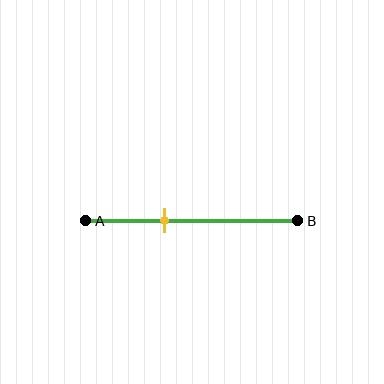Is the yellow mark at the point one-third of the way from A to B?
No, the mark is at about 35% from A, not at the 33% one-third point.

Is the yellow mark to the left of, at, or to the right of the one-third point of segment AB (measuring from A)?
The yellow mark is to the right of the one-third point of segment AB.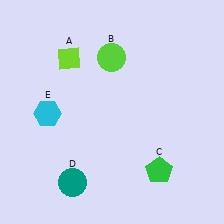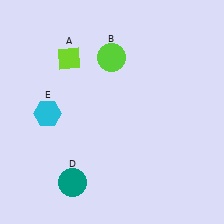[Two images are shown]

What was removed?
The green pentagon (C) was removed in Image 2.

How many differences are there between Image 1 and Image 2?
There is 1 difference between the two images.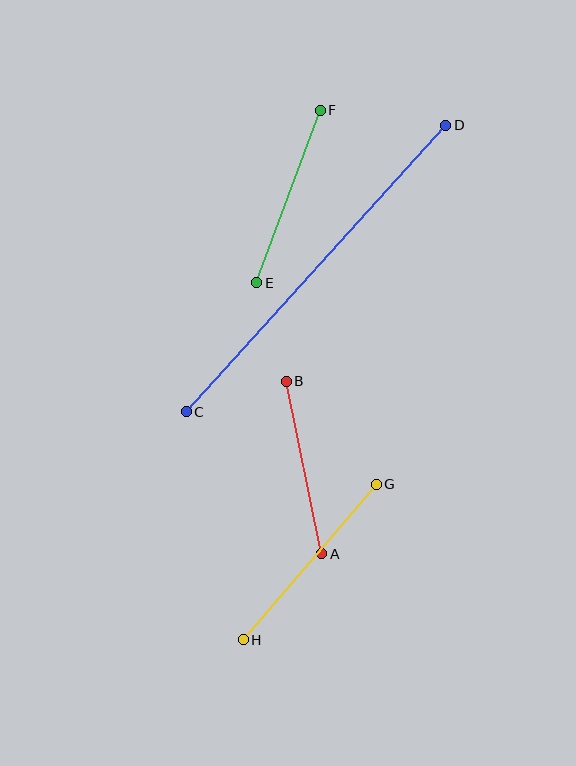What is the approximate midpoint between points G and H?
The midpoint is at approximately (310, 562) pixels.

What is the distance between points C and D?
The distance is approximately 386 pixels.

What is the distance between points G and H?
The distance is approximately 205 pixels.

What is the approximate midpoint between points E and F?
The midpoint is at approximately (288, 196) pixels.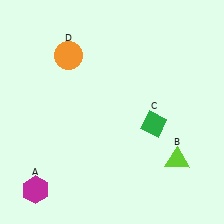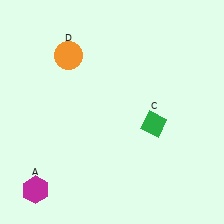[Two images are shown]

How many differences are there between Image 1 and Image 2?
There is 1 difference between the two images.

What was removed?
The lime triangle (B) was removed in Image 2.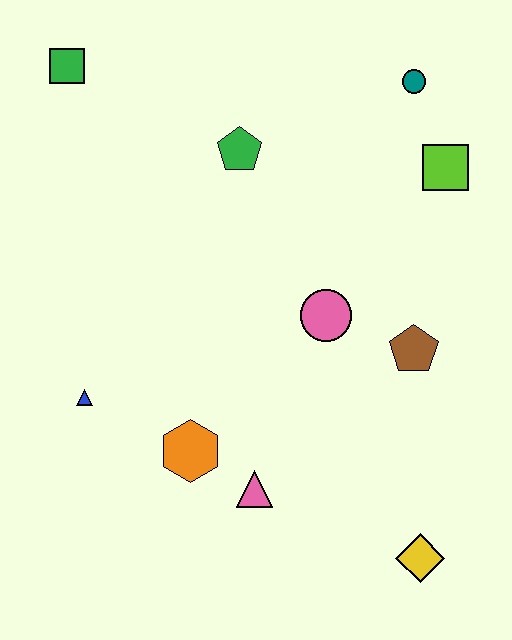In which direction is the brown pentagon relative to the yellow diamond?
The brown pentagon is above the yellow diamond.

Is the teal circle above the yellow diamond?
Yes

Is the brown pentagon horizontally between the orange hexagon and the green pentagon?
No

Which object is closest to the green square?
The green pentagon is closest to the green square.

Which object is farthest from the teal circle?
The yellow diamond is farthest from the teal circle.